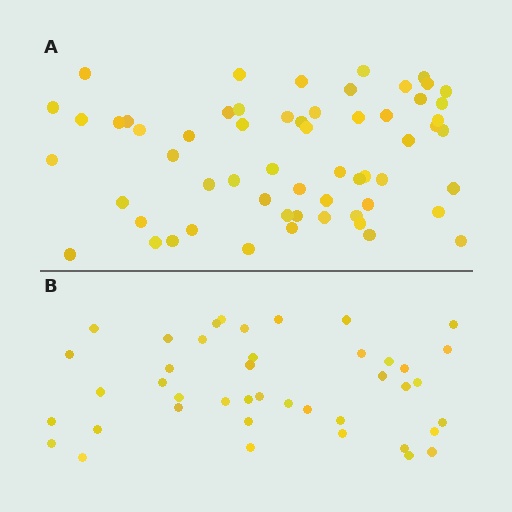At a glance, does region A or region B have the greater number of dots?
Region A (the top region) has more dots.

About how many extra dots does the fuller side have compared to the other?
Region A has approximately 20 more dots than region B.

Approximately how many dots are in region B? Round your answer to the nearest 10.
About 40 dots. (The exact count is 42, which rounds to 40.)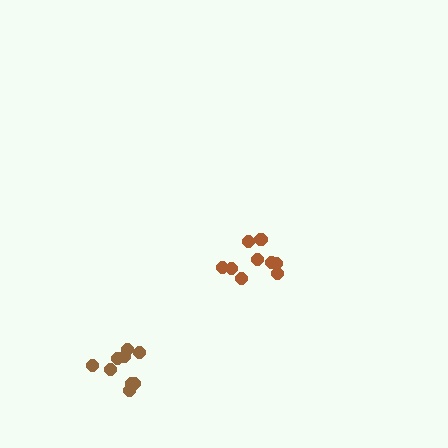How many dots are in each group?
Group 1: 9 dots, Group 2: 9 dots (18 total).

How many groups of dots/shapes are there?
There are 2 groups.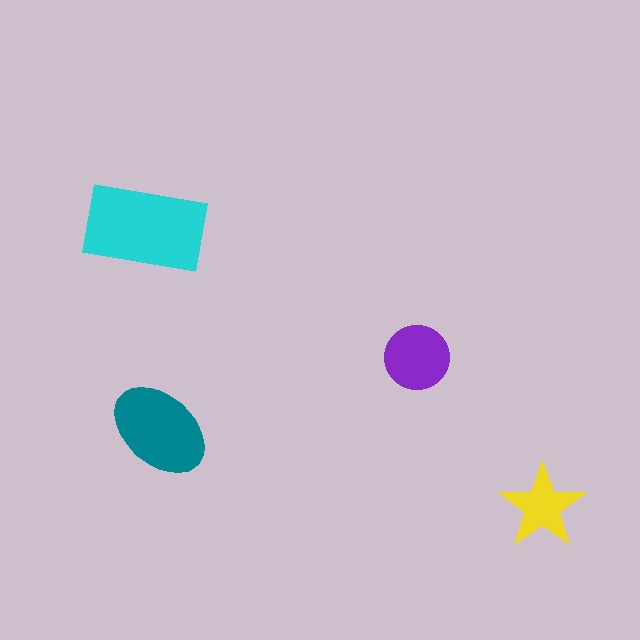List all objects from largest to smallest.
The cyan rectangle, the teal ellipse, the purple circle, the yellow star.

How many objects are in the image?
There are 4 objects in the image.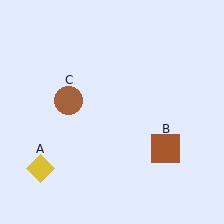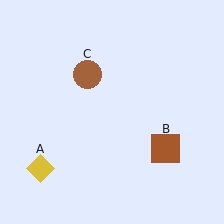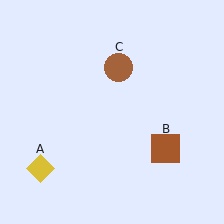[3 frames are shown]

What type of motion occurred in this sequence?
The brown circle (object C) rotated clockwise around the center of the scene.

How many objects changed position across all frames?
1 object changed position: brown circle (object C).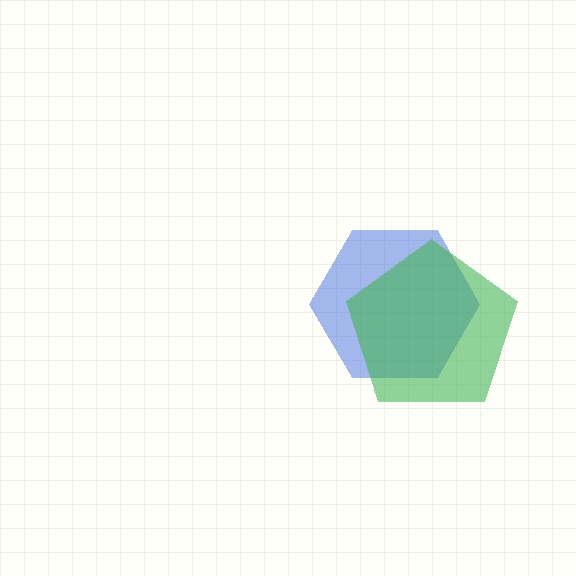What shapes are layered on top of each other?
The layered shapes are: a blue hexagon, a green pentagon.